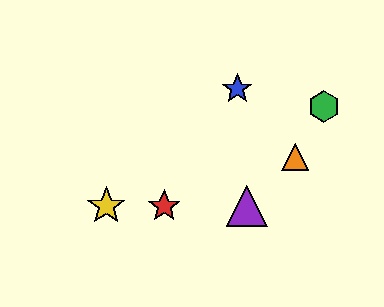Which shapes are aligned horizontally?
The red star, the yellow star, the purple triangle are aligned horizontally.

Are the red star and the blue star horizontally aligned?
No, the red star is at y≈206 and the blue star is at y≈89.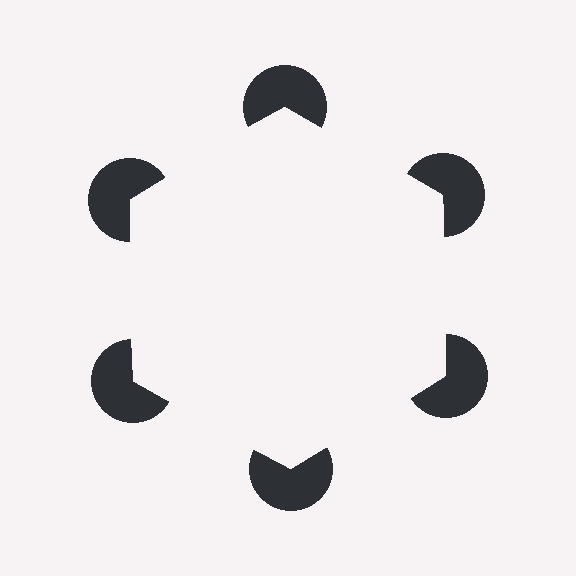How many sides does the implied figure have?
6 sides.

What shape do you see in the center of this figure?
An illusory hexagon — its edges are inferred from the aligned wedge cuts in the pac-man discs, not physically drawn.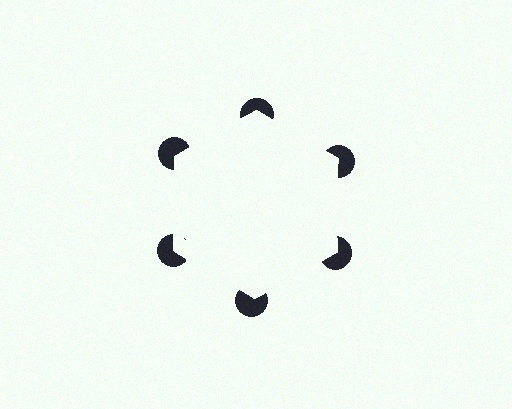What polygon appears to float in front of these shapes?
An illusory hexagon — its edges are inferred from the aligned wedge cuts in the pac-man discs, not physically drawn.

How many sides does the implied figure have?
6 sides.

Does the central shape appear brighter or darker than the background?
It typically appears slightly brighter than the background, even though no actual brightness change is drawn.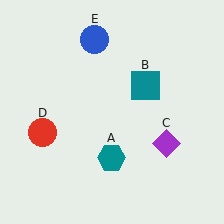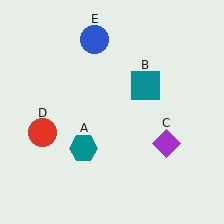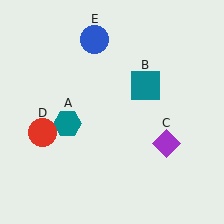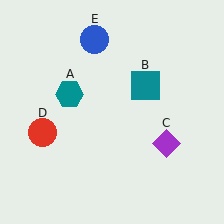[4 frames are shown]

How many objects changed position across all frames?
1 object changed position: teal hexagon (object A).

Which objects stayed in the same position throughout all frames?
Teal square (object B) and purple diamond (object C) and red circle (object D) and blue circle (object E) remained stationary.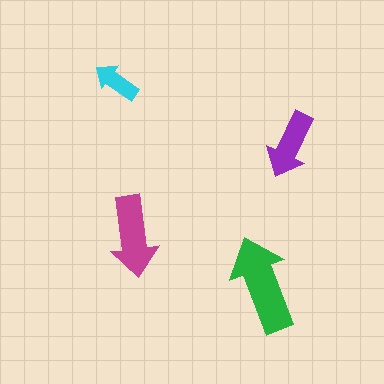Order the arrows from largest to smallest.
the green one, the magenta one, the purple one, the cyan one.